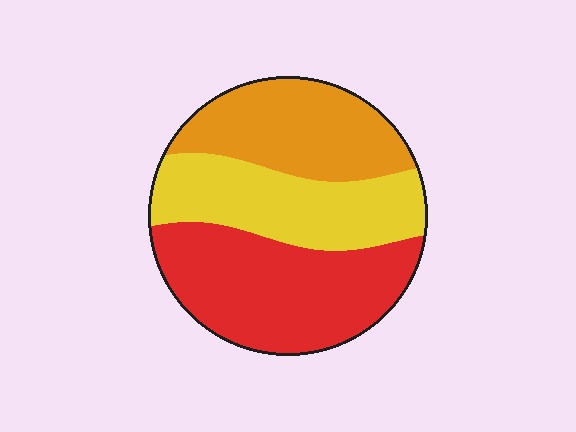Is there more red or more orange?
Red.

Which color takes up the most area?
Red, at roughly 40%.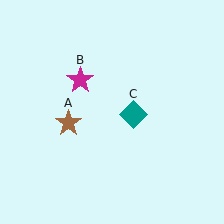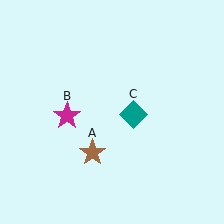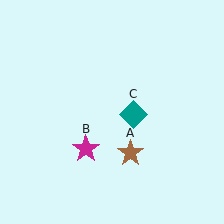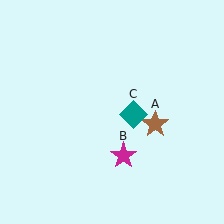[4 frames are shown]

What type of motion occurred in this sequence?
The brown star (object A), magenta star (object B) rotated counterclockwise around the center of the scene.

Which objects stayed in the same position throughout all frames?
Teal diamond (object C) remained stationary.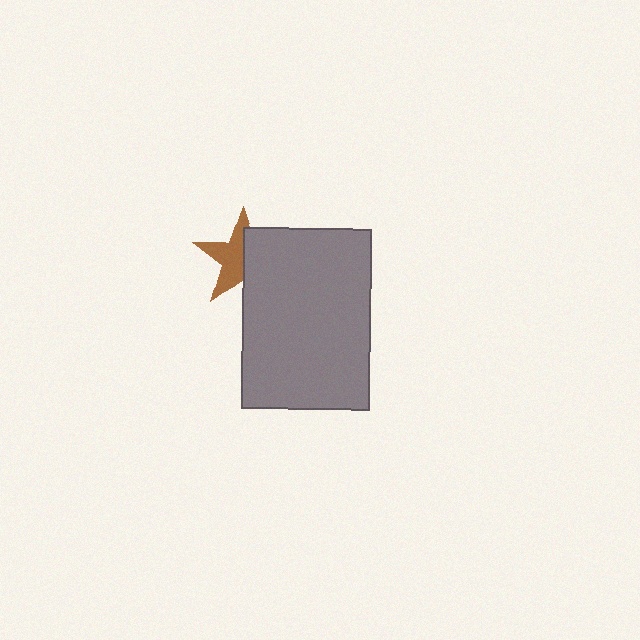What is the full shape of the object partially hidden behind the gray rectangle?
The partially hidden object is a brown star.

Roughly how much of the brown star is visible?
About half of it is visible (roughly 52%).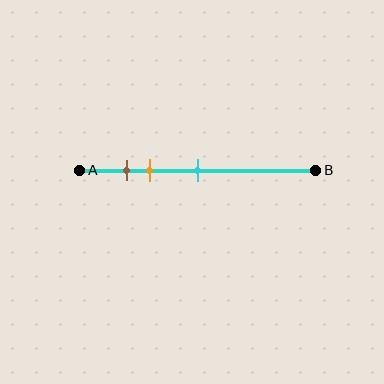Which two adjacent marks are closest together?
The brown and orange marks are the closest adjacent pair.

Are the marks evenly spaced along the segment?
No, the marks are not evenly spaced.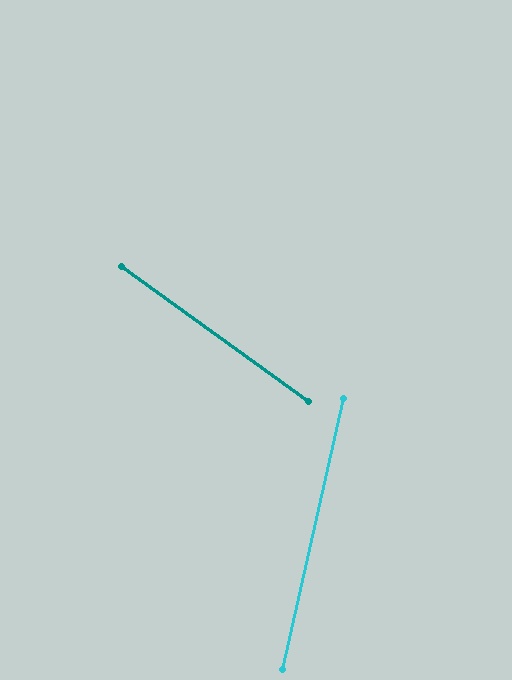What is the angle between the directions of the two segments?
Approximately 67 degrees.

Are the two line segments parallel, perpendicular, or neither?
Neither parallel nor perpendicular — they differ by about 67°.